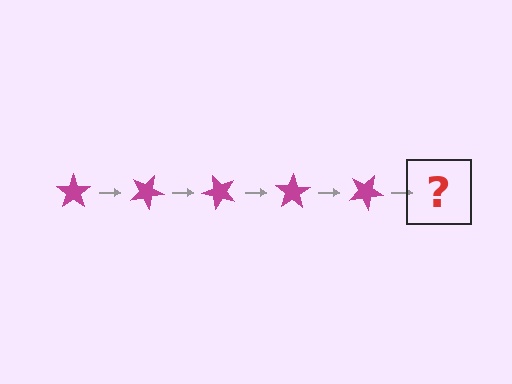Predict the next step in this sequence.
The next step is a magenta star rotated 125 degrees.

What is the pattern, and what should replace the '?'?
The pattern is that the star rotates 25 degrees each step. The '?' should be a magenta star rotated 125 degrees.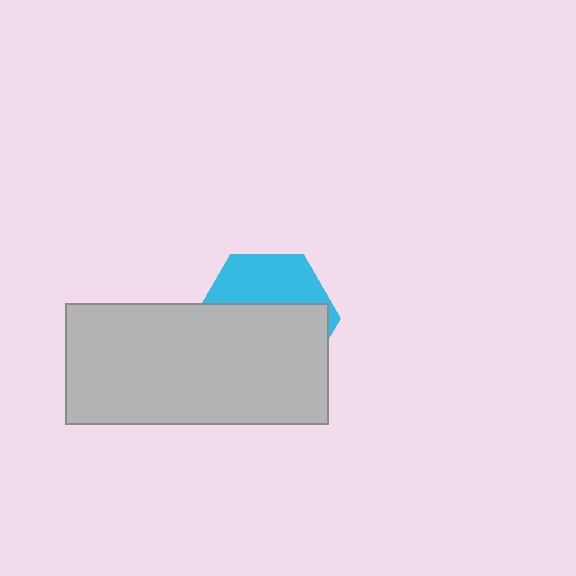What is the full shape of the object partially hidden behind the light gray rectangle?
The partially hidden object is a cyan hexagon.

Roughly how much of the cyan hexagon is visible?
A small part of it is visible (roughly 37%).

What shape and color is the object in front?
The object in front is a light gray rectangle.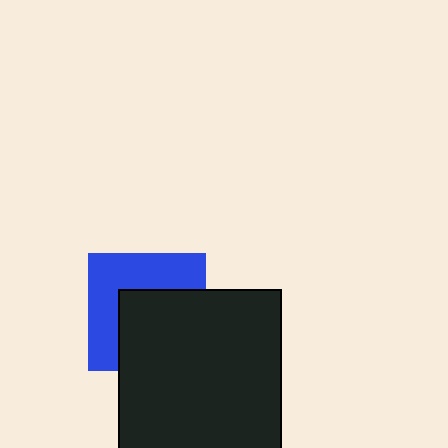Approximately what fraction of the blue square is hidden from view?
Roughly 52% of the blue square is hidden behind the black square.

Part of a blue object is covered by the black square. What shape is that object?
It is a square.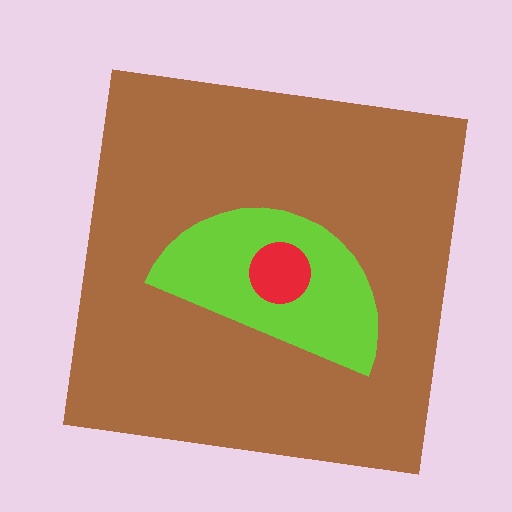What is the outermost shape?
The brown square.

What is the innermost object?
The red circle.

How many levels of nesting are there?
3.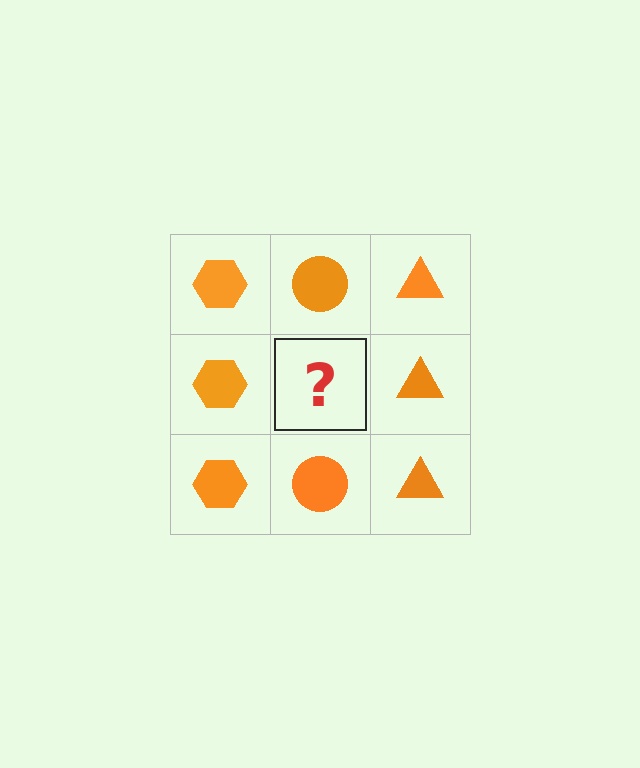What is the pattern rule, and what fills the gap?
The rule is that each column has a consistent shape. The gap should be filled with an orange circle.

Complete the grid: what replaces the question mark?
The question mark should be replaced with an orange circle.